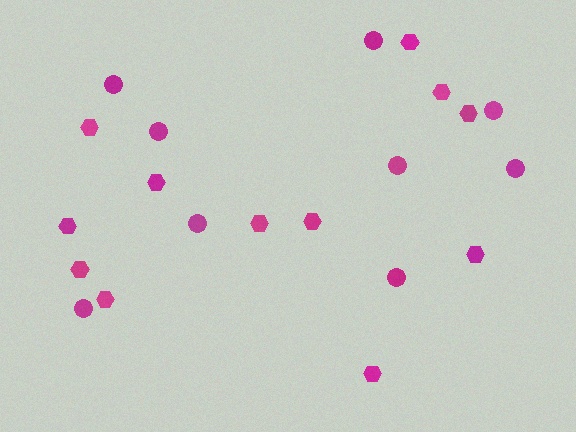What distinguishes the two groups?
There are 2 groups: one group of hexagons (12) and one group of circles (9).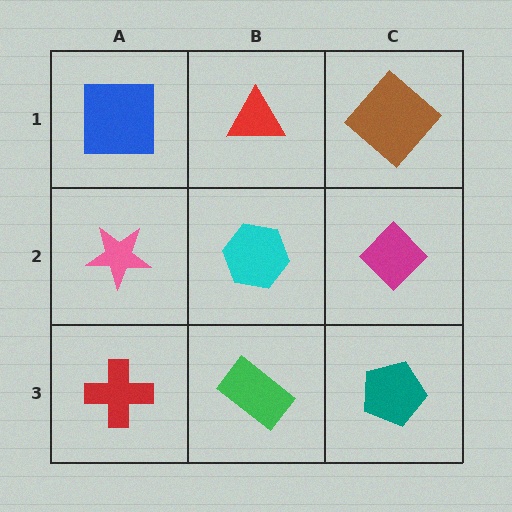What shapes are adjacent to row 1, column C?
A magenta diamond (row 2, column C), a red triangle (row 1, column B).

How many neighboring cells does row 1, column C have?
2.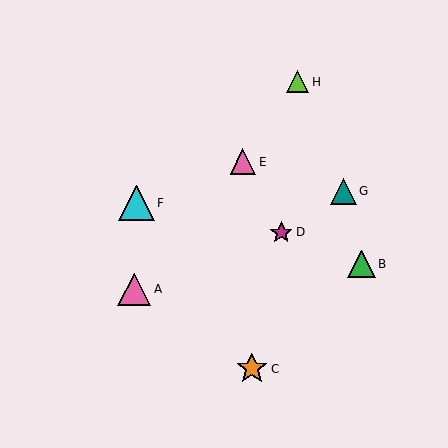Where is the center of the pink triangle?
The center of the pink triangle is at (243, 162).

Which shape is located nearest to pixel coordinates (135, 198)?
The cyan triangle (labeled F) at (137, 203) is nearest to that location.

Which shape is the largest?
The cyan triangle (labeled F) is the largest.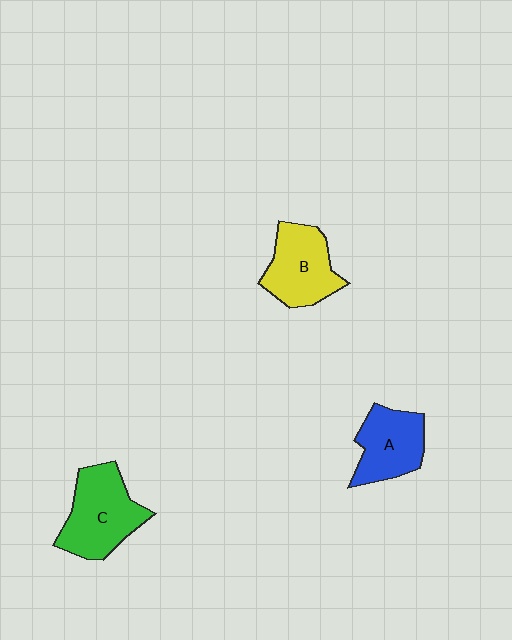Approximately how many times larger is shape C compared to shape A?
Approximately 1.3 times.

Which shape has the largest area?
Shape C (green).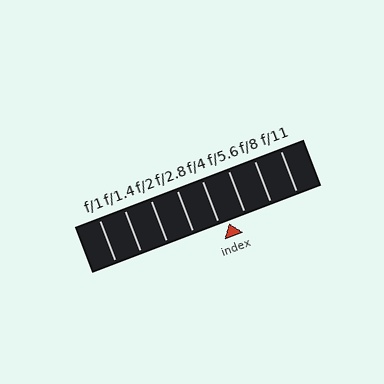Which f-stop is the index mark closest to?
The index mark is closest to f/4.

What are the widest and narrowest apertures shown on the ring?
The widest aperture shown is f/1 and the narrowest is f/11.